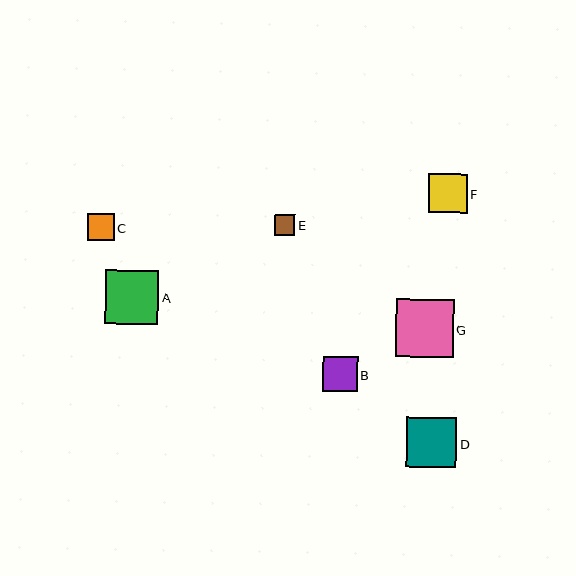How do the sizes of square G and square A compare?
Square G and square A are approximately the same size.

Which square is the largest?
Square G is the largest with a size of approximately 58 pixels.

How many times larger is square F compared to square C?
Square F is approximately 1.4 times the size of square C.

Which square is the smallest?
Square E is the smallest with a size of approximately 20 pixels.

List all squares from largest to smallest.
From largest to smallest: G, A, D, F, B, C, E.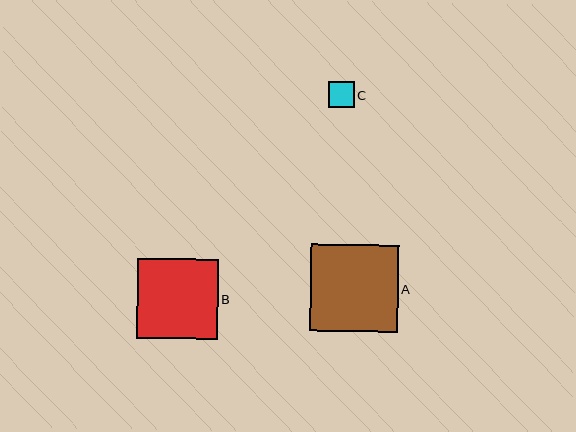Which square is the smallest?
Square C is the smallest with a size of approximately 26 pixels.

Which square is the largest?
Square A is the largest with a size of approximately 88 pixels.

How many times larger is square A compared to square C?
Square A is approximately 3.4 times the size of square C.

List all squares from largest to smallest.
From largest to smallest: A, B, C.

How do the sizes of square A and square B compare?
Square A and square B are approximately the same size.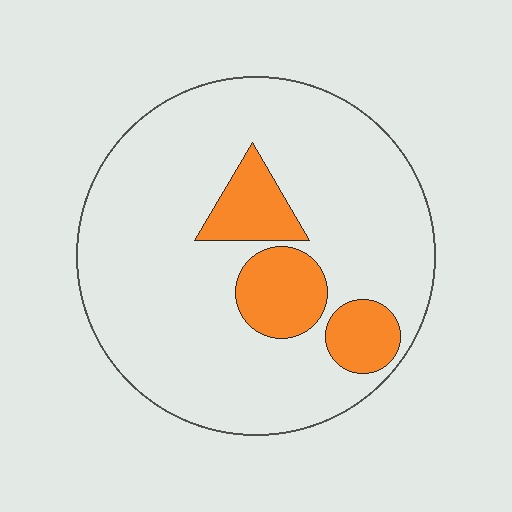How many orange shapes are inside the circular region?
3.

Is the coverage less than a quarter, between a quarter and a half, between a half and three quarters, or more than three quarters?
Less than a quarter.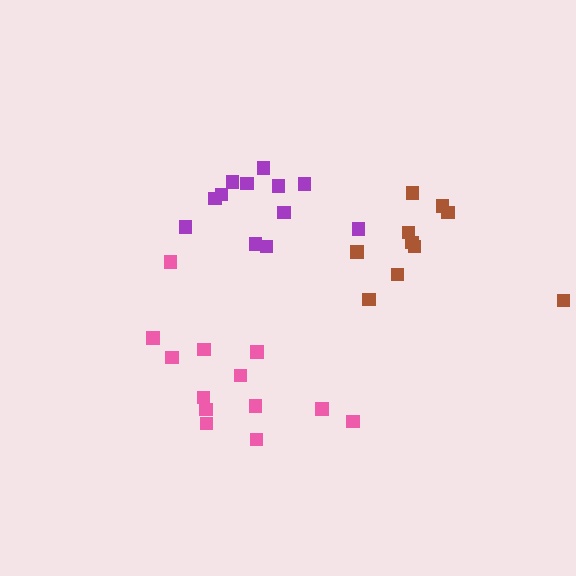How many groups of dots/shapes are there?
There are 3 groups.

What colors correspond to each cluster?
The clusters are colored: brown, pink, purple.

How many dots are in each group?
Group 1: 10 dots, Group 2: 13 dots, Group 3: 12 dots (35 total).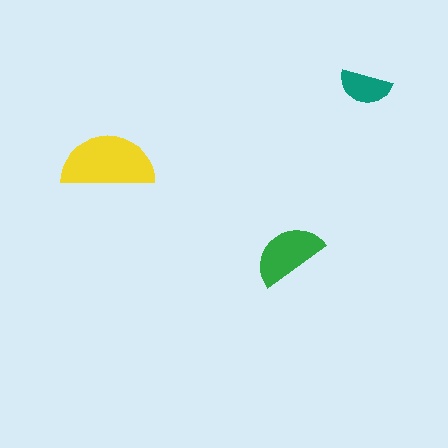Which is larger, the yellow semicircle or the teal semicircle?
The yellow one.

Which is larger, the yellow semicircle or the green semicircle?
The yellow one.